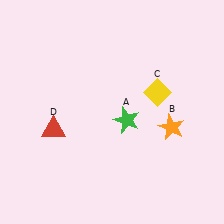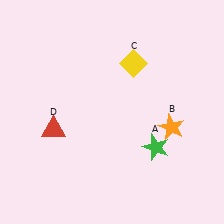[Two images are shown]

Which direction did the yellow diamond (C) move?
The yellow diamond (C) moved up.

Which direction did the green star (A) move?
The green star (A) moved right.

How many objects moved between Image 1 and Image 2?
2 objects moved between the two images.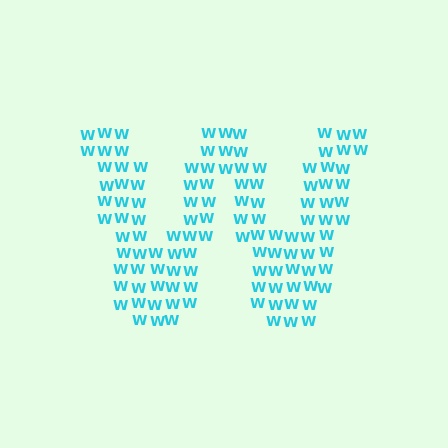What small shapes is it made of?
It is made of small letter W's.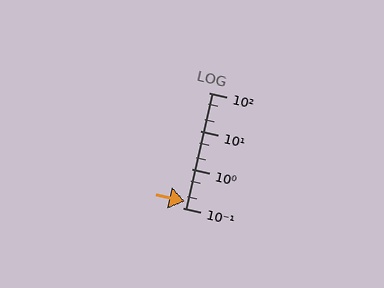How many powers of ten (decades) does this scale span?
The scale spans 3 decades, from 0.1 to 100.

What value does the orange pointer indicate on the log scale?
The pointer indicates approximately 0.15.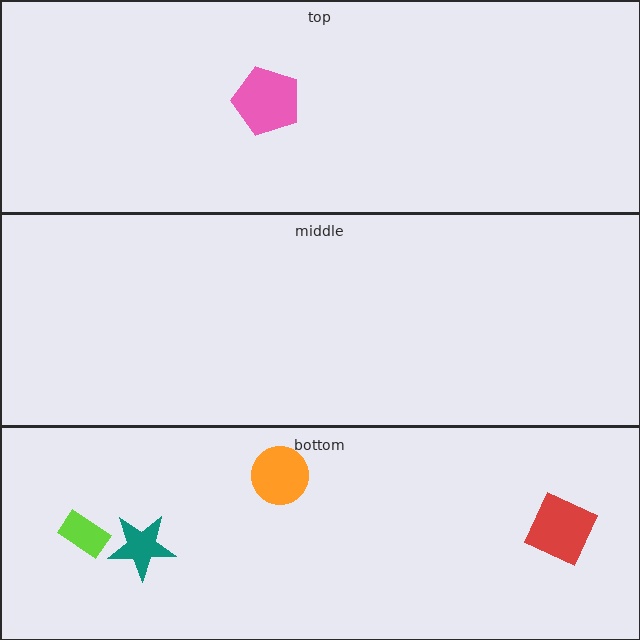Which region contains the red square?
The bottom region.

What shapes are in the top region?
The pink pentagon.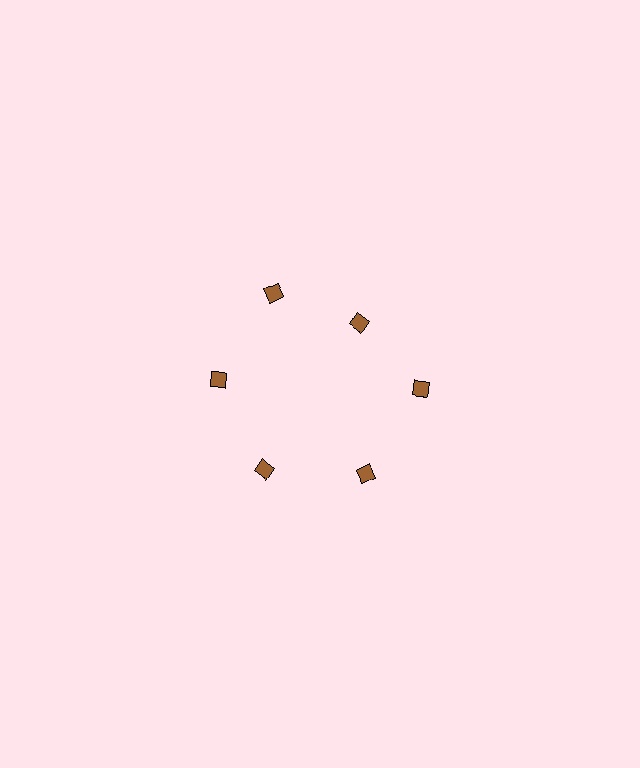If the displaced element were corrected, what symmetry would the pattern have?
It would have 6-fold rotational symmetry — the pattern would map onto itself every 60 degrees.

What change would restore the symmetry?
The symmetry would be restored by moving it outward, back onto the ring so that all 6 diamonds sit at equal angles and equal distance from the center.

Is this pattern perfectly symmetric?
No. The 6 brown diamonds are arranged in a ring, but one element near the 1 o'clock position is pulled inward toward the center, breaking the 6-fold rotational symmetry.